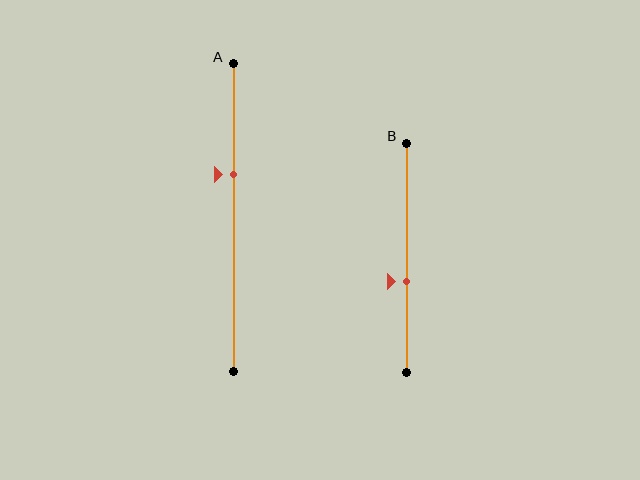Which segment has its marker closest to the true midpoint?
Segment B has its marker closest to the true midpoint.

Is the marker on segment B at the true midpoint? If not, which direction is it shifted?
No, the marker on segment B is shifted downward by about 10% of the segment length.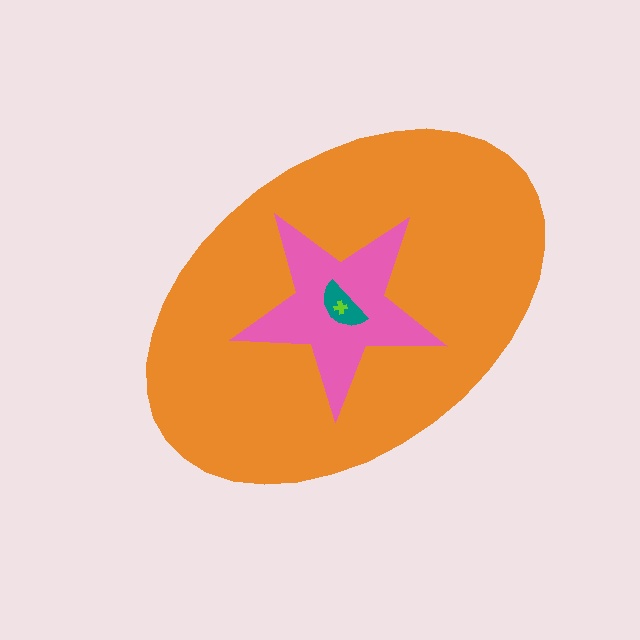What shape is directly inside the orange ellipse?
The pink star.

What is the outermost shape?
The orange ellipse.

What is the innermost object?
The lime cross.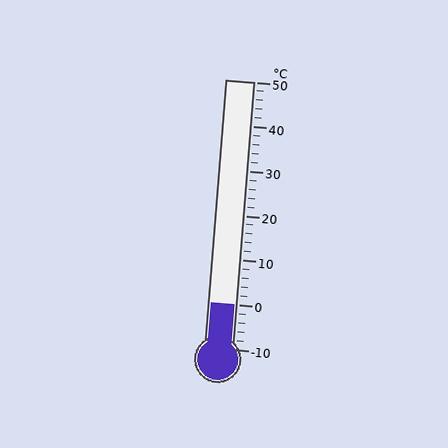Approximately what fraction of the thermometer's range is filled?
The thermometer is filled to approximately 15% of its range.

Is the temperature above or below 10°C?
The temperature is below 10°C.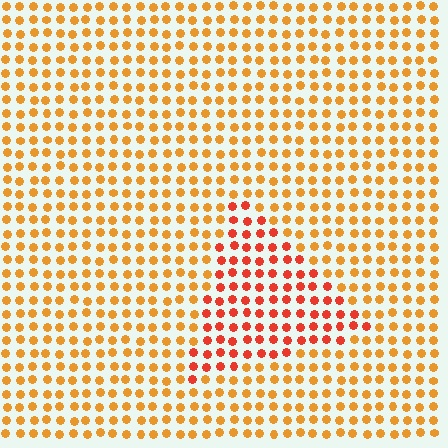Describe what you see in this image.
The image is filled with small orange elements in a uniform arrangement. A triangle-shaped region is visible where the elements are tinted to a slightly different hue, forming a subtle color boundary.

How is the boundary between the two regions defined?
The boundary is defined purely by a slight shift in hue (about 30 degrees). Spacing, size, and orientation are identical on both sides.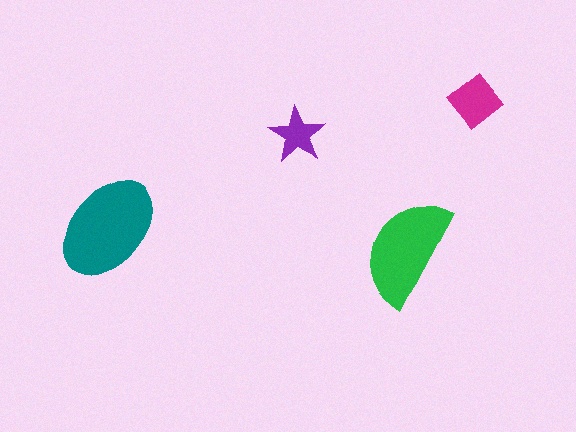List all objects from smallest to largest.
The purple star, the magenta diamond, the green semicircle, the teal ellipse.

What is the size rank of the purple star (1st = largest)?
4th.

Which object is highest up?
The magenta diamond is topmost.